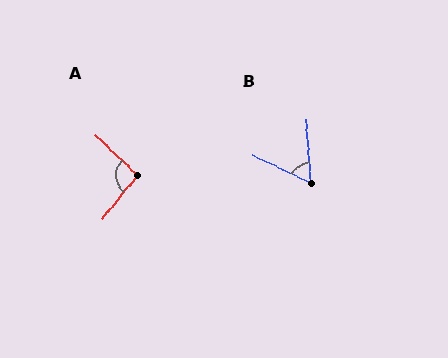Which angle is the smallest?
B, at approximately 60 degrees.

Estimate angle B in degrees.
Approximately 60 degrees.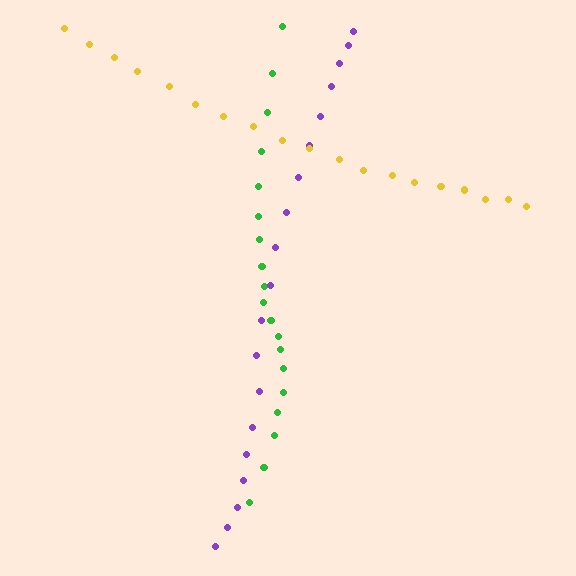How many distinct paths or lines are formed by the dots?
There are 3 distinct paths.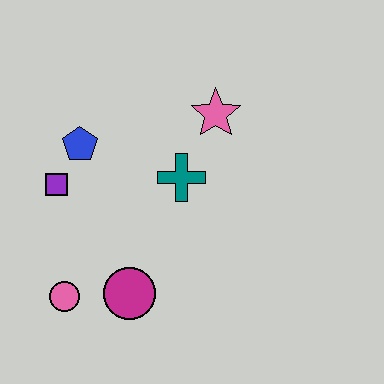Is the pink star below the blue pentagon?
No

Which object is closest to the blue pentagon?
The purple square is closest to the blue pentagon.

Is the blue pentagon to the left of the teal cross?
Yes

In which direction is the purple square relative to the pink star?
The purple square is to the left of the pink star.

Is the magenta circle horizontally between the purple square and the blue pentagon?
No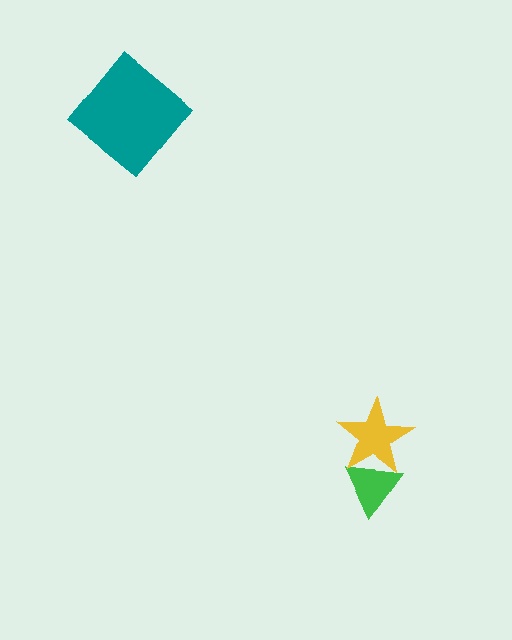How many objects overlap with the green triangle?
1 object overlaps with the green triangle.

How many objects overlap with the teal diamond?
0 objects overlap with the teal diamond.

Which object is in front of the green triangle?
The yellow star is in front of the green triangle.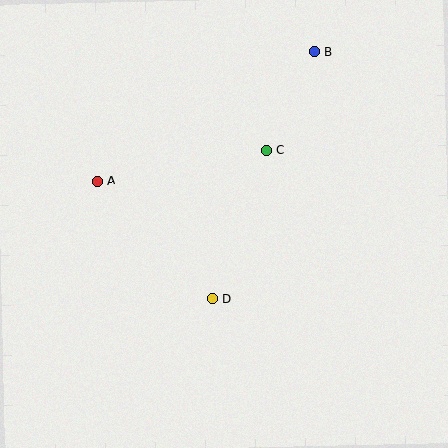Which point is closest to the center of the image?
Point D at (212, 299) is closest to the center.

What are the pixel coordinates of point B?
Point B is at (315, 52).